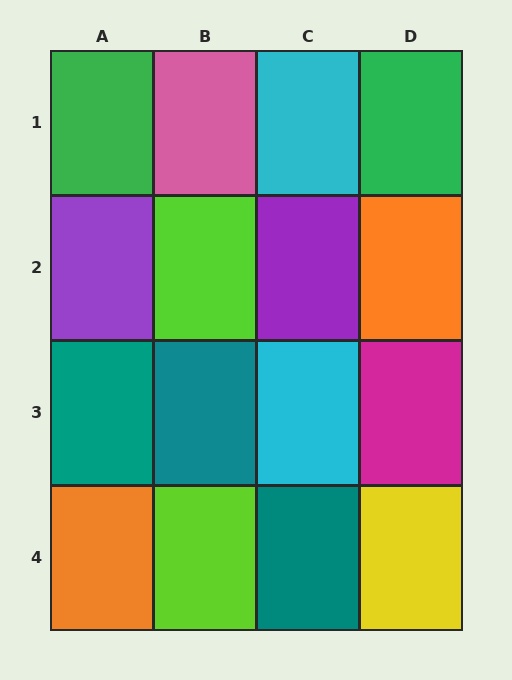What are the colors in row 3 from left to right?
Teal, teal, cyan, magenta.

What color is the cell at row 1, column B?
Pink.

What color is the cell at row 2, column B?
Lime.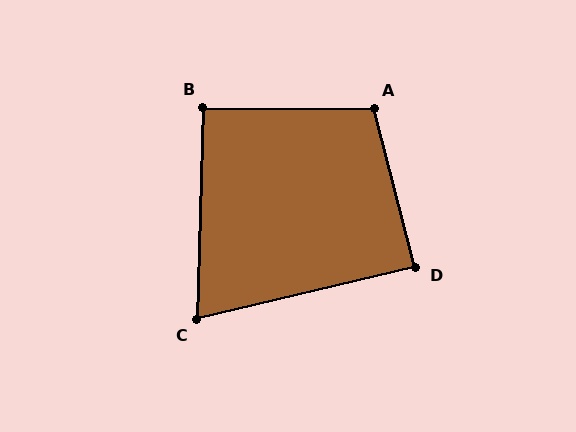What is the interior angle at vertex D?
Approximately 89 degrees (approximately right).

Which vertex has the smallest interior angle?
C, at approximately 75 degrees.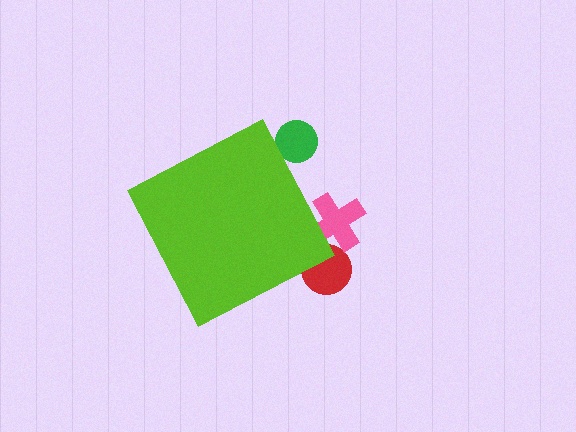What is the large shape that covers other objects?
A lime diamond.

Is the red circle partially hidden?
Yes, the red circle is partially hidden behind the lime diamond.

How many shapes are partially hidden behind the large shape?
3 shapes are partially hidden.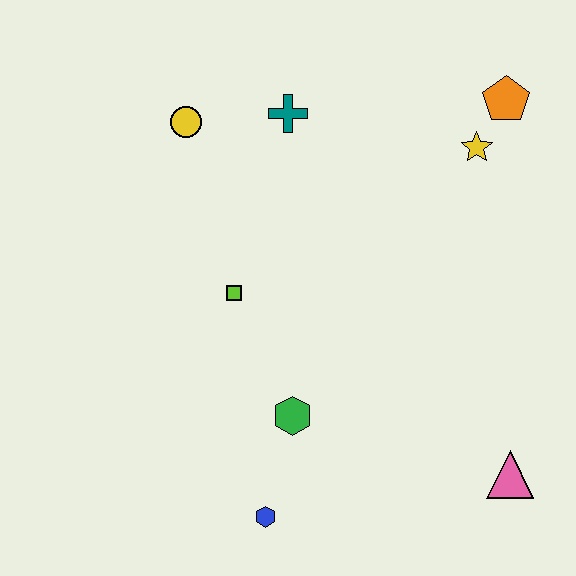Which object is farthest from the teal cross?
The pink triangle is farthest from the teal cross.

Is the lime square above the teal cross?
No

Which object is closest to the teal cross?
The yellow circle is closest to the teal cross.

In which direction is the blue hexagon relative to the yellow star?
The blue hexagon is below the yellow star.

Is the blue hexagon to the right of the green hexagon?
No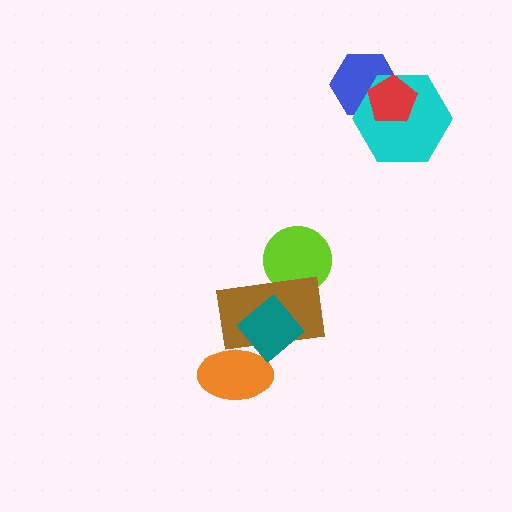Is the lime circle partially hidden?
Yes, it is partially covered by another shape.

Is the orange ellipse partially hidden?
Yes, it is partially covered by another shape.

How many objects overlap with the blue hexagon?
2 objects overlap with the blue hexagon.